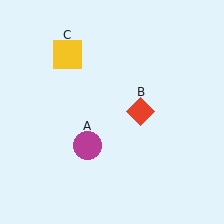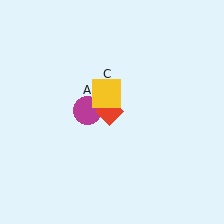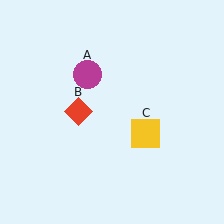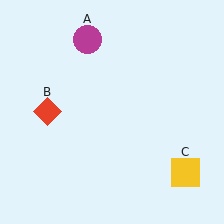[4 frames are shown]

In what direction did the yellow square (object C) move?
The yellow square (object C) moved down and to the right.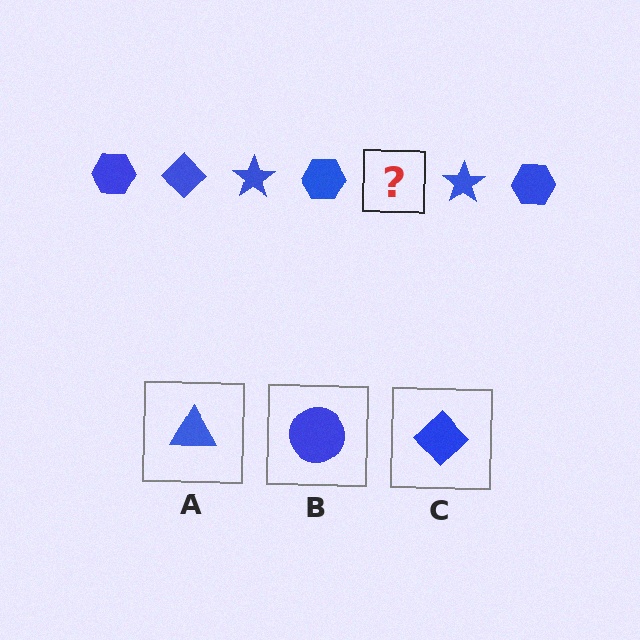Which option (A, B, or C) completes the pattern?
C.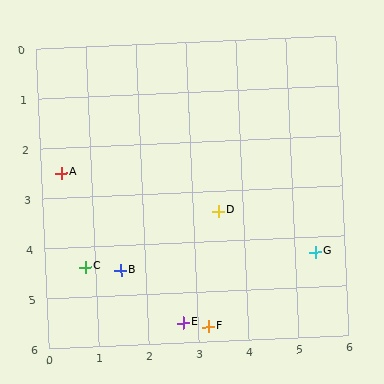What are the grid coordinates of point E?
Point E is at approximately (2.7, 5.6).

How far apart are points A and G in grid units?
Points A and G are about 5.3 grid units apart.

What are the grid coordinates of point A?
Point A is at approximately (0.4, 2.5).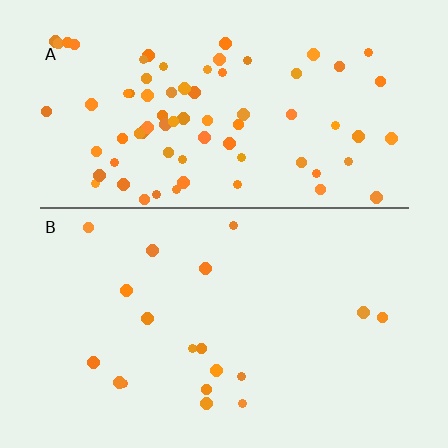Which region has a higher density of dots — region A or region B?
A (the top).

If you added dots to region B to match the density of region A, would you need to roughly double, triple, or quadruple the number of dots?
Approximately quadruple.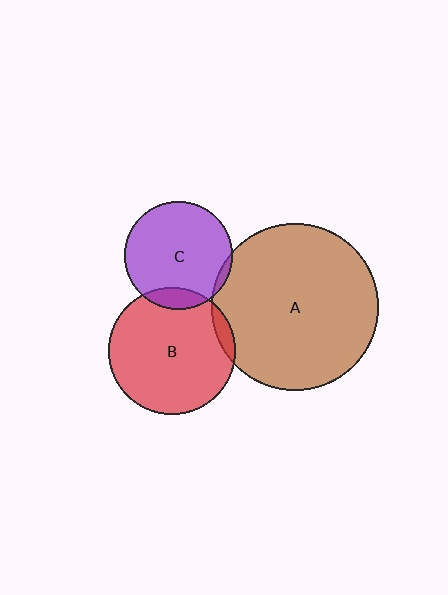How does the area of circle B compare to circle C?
Approximately 1.4 times.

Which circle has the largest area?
Circle A (brown).